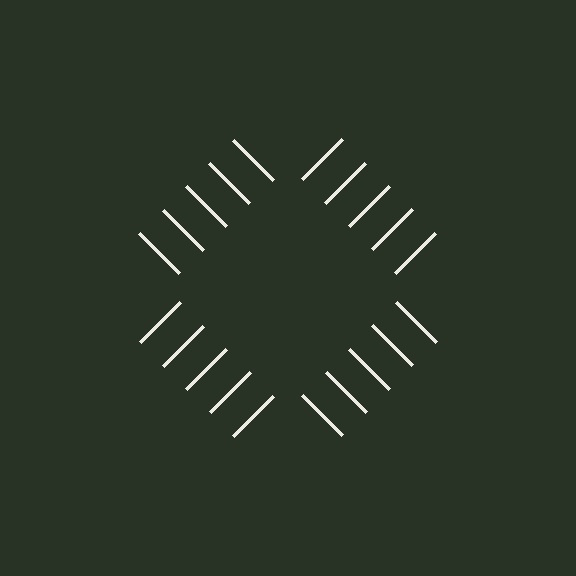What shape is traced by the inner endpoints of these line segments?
An illusory square — the line segments terminate on its edges but no continuous stroke is drawn.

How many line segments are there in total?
20 — 5 along each of the 4 edges.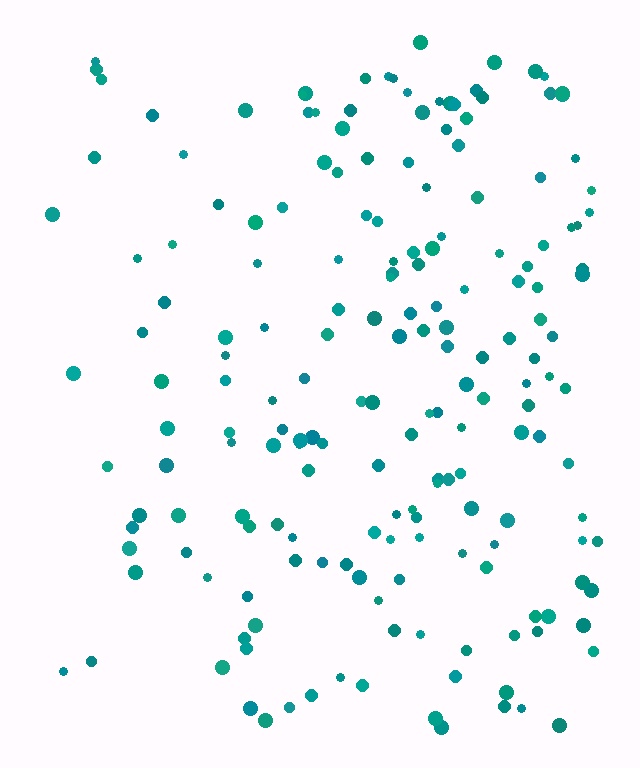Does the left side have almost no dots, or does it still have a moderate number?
Still a moderate number, just noticeably fewer than the right.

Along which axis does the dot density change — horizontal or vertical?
Horizontal.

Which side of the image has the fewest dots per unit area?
The left.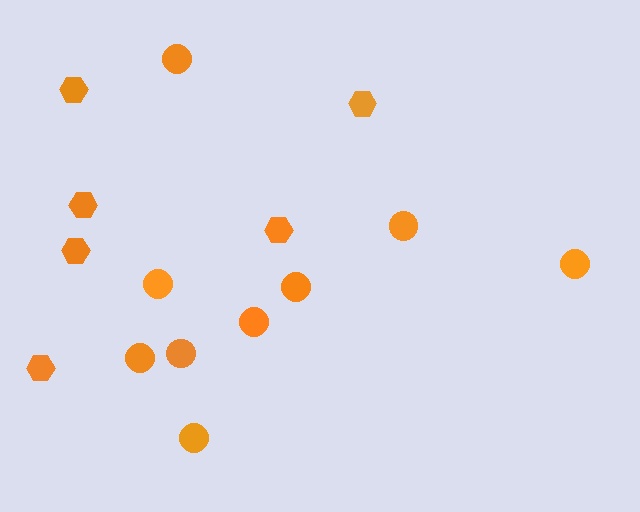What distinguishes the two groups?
There are 2 groups: one group of hexagons (6) and one group of circles (9).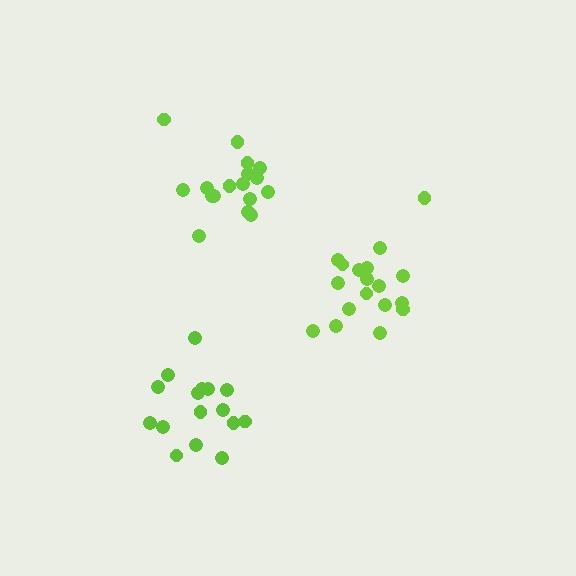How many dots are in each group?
Group 1: 17 dots, Group 2: 16 dots, Group 3: 18 dots (51 total).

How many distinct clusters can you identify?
There are 3 distinct clusters.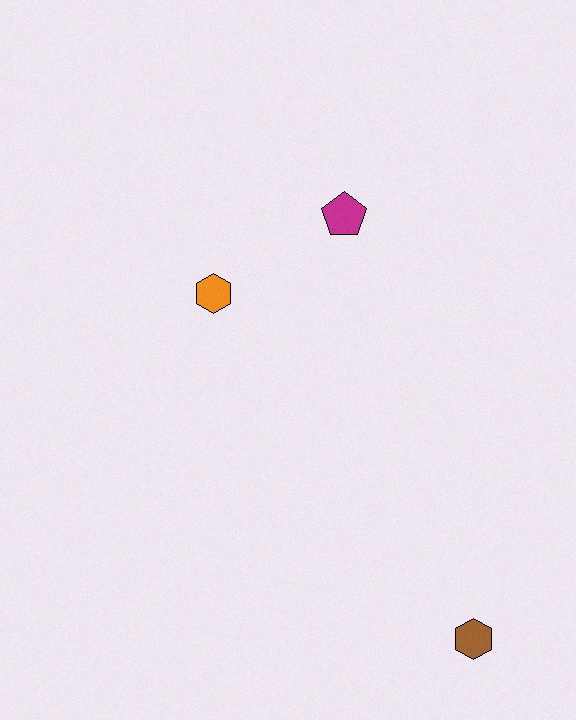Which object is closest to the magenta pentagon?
The orange hexagon is closest to the magenta pentagon.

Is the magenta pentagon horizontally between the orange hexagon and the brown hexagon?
Yes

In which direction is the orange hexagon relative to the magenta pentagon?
The orange hexagon is to the left of the magenta pentagon.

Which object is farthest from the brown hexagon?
The magenta pentagon is farthest from the brown hexagon.